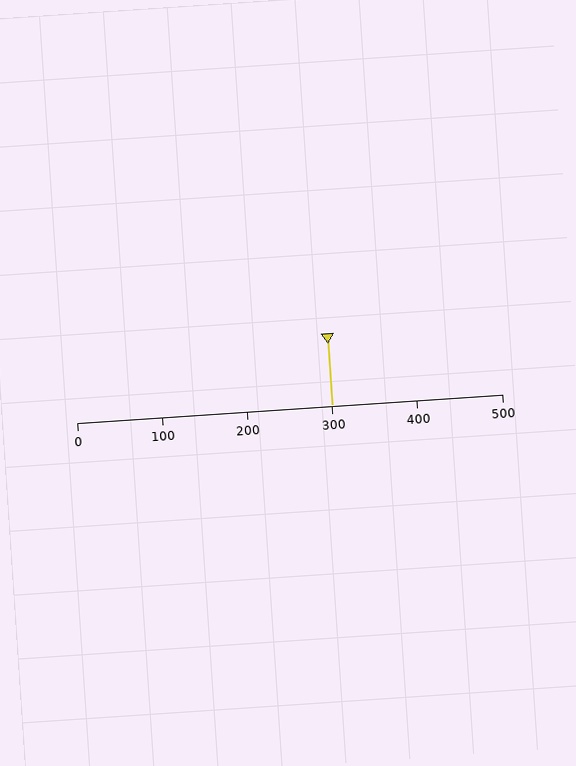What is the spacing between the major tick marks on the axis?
The major ticks are spaced 100 apart.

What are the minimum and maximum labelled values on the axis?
The axis runs from 0 to 500.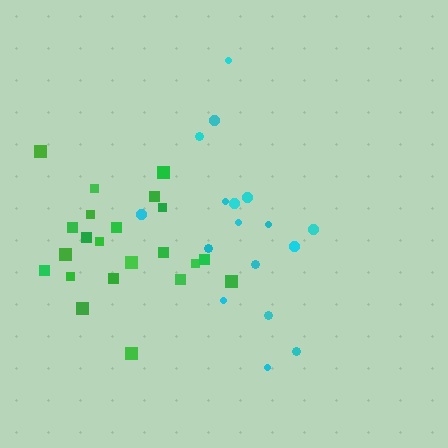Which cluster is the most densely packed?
Green.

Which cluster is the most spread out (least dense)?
Cyan.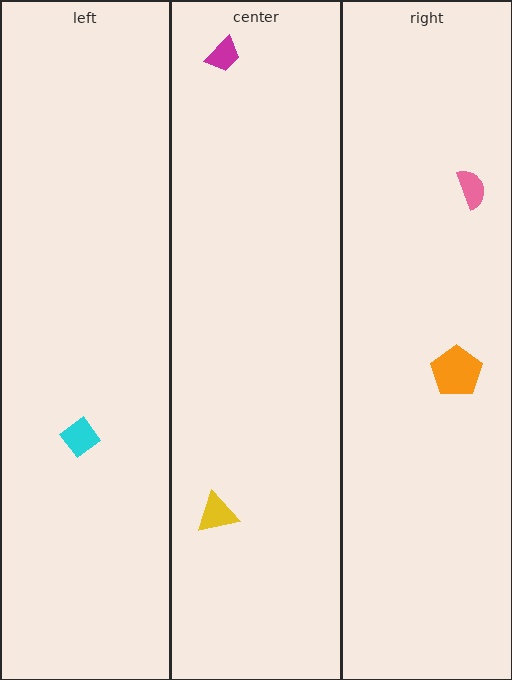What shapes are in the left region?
The cyan diamond.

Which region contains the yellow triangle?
The center region.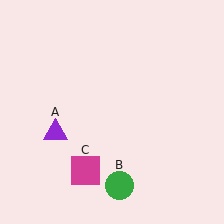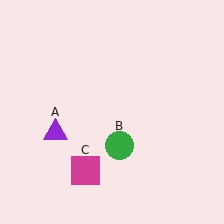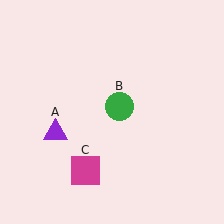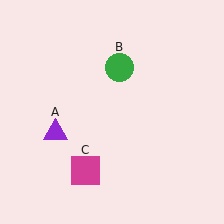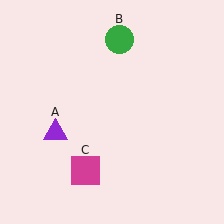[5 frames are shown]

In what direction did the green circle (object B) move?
The green circle (object B) moved up.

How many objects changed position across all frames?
1 object changed position: green circle (object B).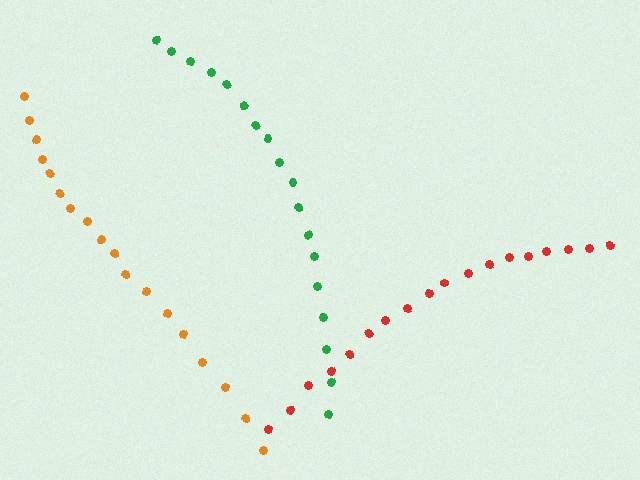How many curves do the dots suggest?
There are 3 distinct paths.